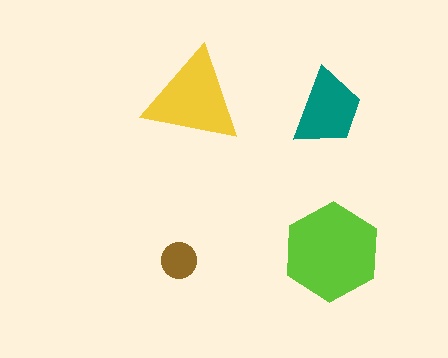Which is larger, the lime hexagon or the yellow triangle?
The lime hexagon.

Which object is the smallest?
The brown circle.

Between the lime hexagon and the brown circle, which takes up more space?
The lime hexagon.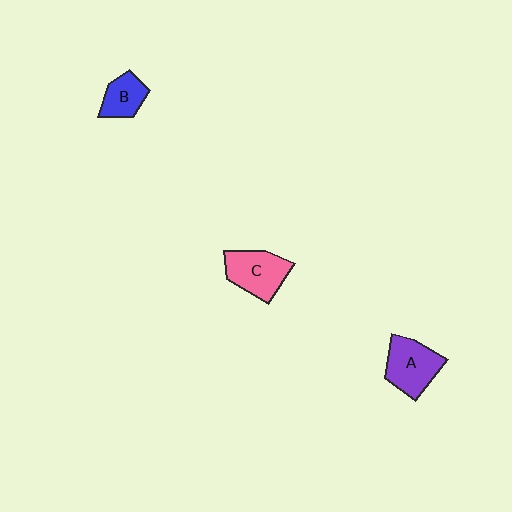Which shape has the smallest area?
Shape B (blue).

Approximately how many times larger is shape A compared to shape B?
Approximately 1.6 times.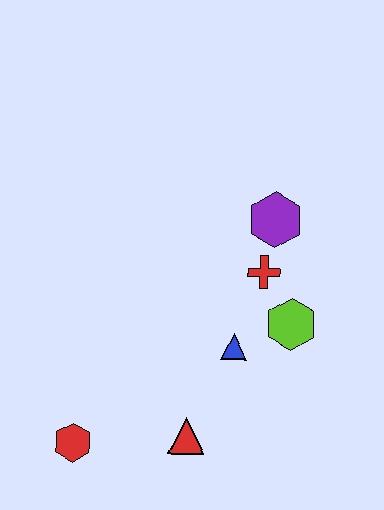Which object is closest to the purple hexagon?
The red cross is closest to the purple hexagon.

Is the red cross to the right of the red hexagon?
Yes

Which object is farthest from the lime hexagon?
The red hexagon is farthest from the lime hexagon.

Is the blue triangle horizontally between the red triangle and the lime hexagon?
Yes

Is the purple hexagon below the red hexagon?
No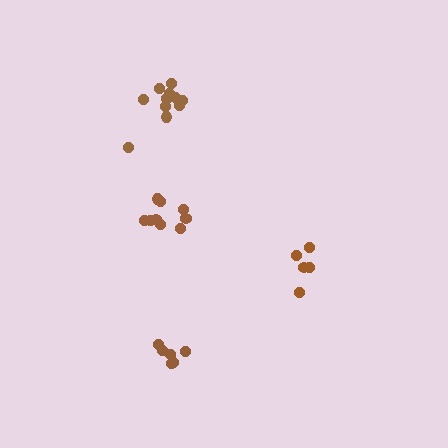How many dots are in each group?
Group 1: 11 dots, Group 2: 6 dots, Group 3: 9 dots, Group 4: 5 dots (31 total).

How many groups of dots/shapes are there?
There are 4 groups.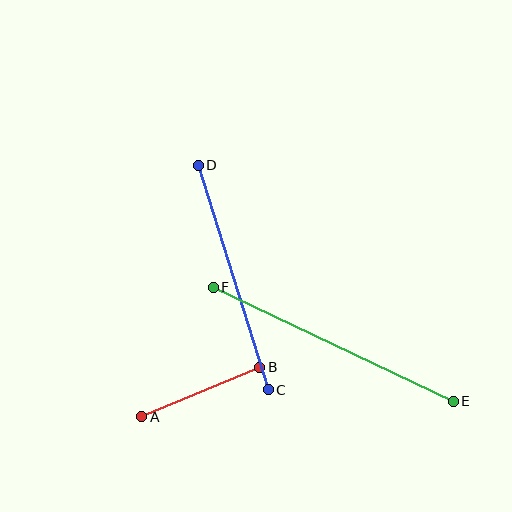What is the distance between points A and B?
The distance is approximately 128 pixels.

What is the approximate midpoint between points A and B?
The midpoint is at approximately (201, 392) pixels.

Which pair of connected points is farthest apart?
Points E and F are farthest apart.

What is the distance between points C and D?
The distance is approximately 235 pixels.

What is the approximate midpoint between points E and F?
The midpoint is at approximately (333, 344) pixels.